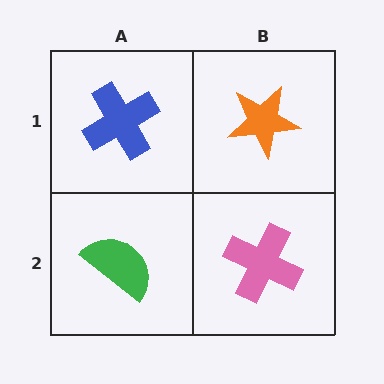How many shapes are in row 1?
2 shapes.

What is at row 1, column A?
A blue cross.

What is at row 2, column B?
A pink cross.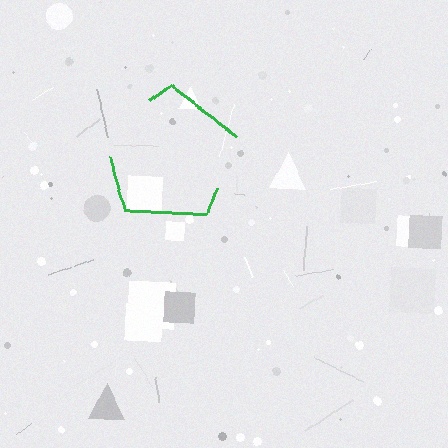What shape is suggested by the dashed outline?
The dashed outline suggests a pentagon.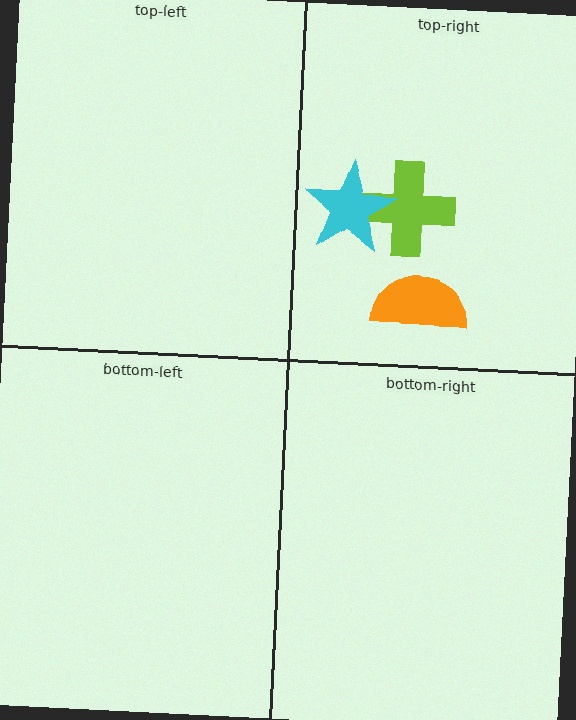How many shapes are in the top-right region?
3.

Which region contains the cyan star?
The top-right region.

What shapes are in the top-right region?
The orange semicircle, the lime cross, the cyan star.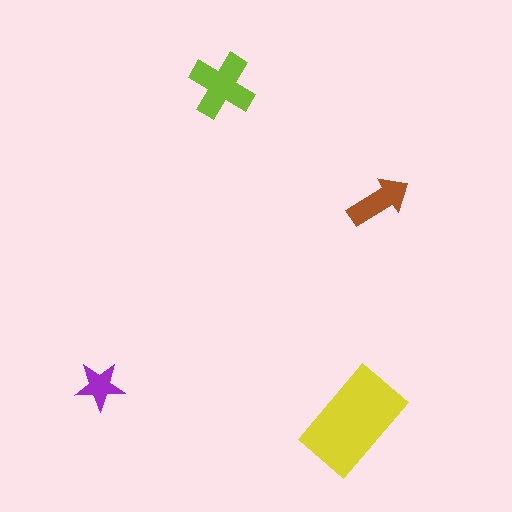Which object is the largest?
The yellow rectangle.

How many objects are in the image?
There are 4 objects in the image.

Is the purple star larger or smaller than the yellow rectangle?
Smaller.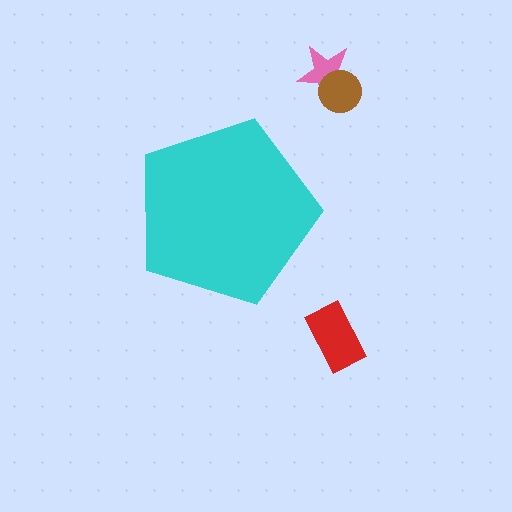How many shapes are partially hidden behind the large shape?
0 shapes are partially hidden.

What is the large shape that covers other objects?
A cyan pentagon.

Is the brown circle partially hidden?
No, the brown circle is fully visible.